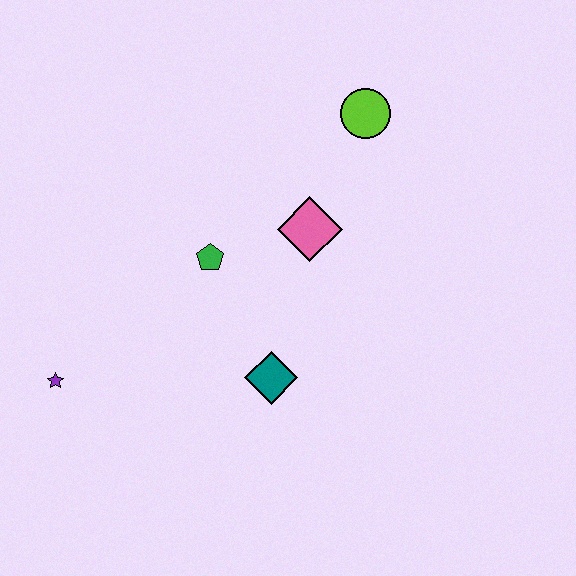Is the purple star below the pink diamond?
Yes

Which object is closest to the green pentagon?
The pink diamond is closest to the green pentagon.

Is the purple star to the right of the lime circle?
No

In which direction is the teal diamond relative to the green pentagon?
The teal diamond is below the green pentagon.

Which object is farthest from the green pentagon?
The lime circle is farthest from the green pentagon.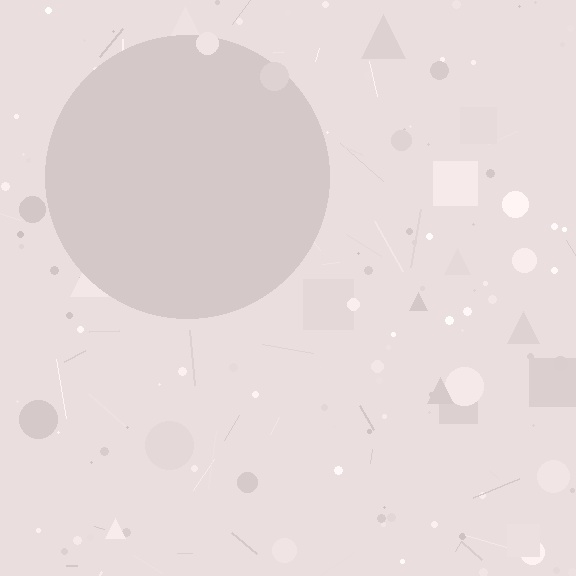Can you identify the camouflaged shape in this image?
The camouflaged shape is a circle.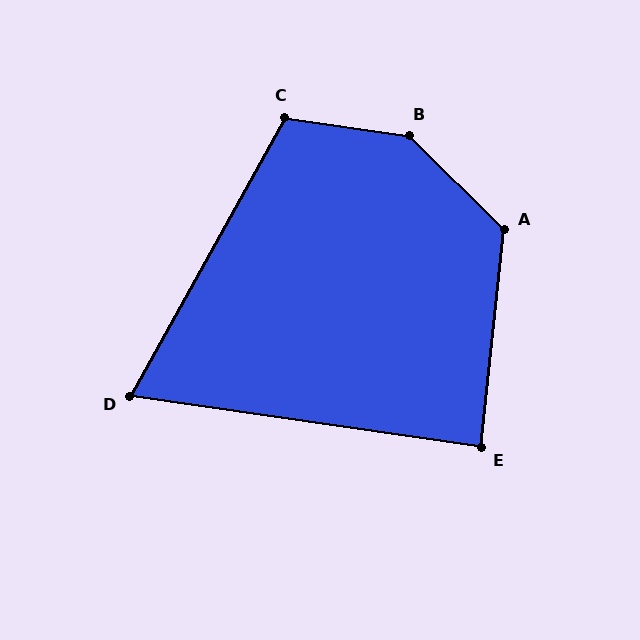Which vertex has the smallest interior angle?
D, at approximately 69 degrees.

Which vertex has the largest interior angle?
B, at approximately 143 degrees.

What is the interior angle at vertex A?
Approximately 129 degrees (obtuse).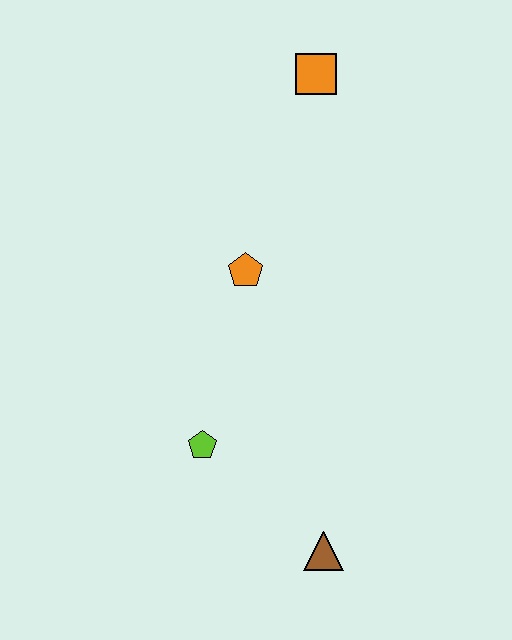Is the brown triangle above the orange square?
No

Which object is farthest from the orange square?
The brown triangle is farthest from the orange square.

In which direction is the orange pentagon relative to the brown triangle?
The orange pentagon is above the brown triangle.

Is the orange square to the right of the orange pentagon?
Yes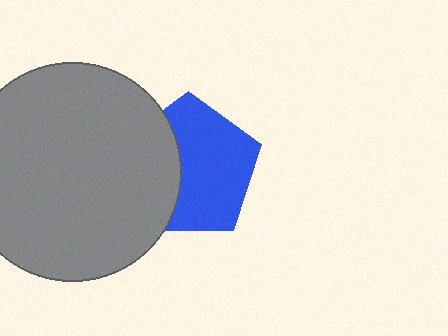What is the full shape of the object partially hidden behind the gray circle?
The partially hidden object is a blue pentagon.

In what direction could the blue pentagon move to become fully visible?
The blue pentagon could move right. That would shift it out from behind the gray circle entirely.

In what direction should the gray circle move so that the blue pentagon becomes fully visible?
The gray circle should move left. That is the shortest direction to clear the overlap and leave the blue pentagon fully visible.